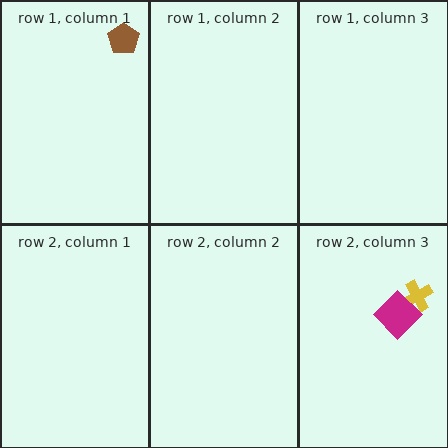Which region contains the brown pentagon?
The row 1, column 1 region.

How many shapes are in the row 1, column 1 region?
1.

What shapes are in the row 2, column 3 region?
The yellow cross, the magenta diamond.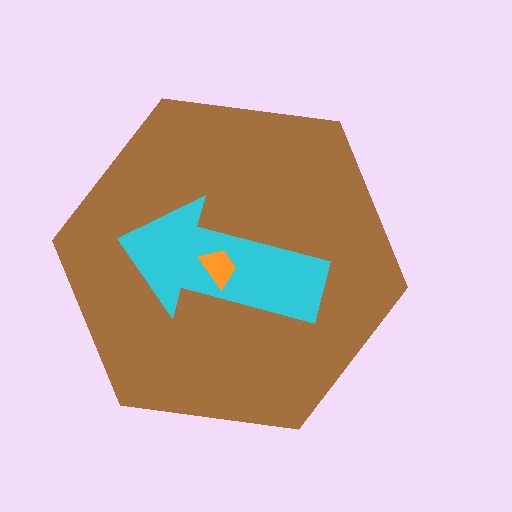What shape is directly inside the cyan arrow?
The orange trapezoid.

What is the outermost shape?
The brown hexagon.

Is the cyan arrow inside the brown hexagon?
Yes.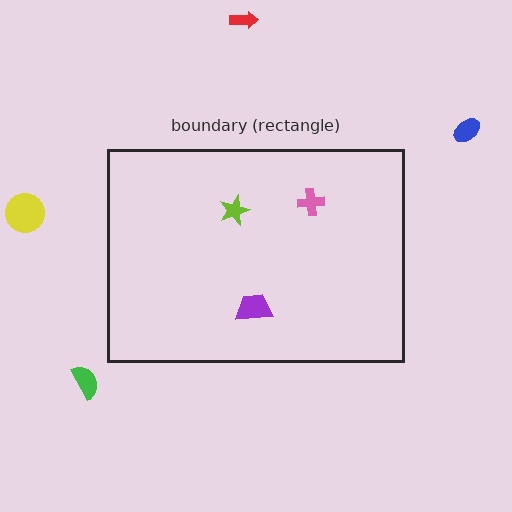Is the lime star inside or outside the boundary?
Inside.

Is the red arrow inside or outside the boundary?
Outside.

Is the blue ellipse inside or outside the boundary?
Outside.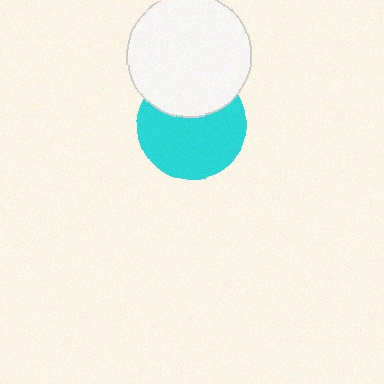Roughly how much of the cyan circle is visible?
Most of it is visible (roughly 67%).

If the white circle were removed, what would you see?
You would see the complete cyan circle.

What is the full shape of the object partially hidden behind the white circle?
The partially hidden object is a cyan circle.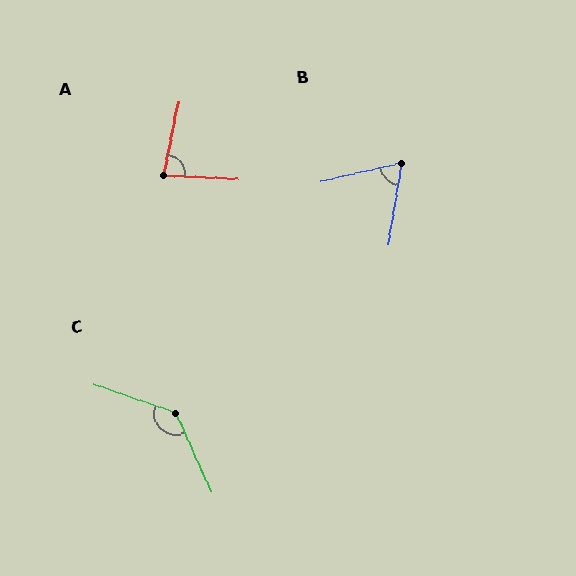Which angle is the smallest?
B, at approximately 67 degrees.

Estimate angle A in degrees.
Approximately 82 degrees.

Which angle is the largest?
C, at approximately 133 degrees.